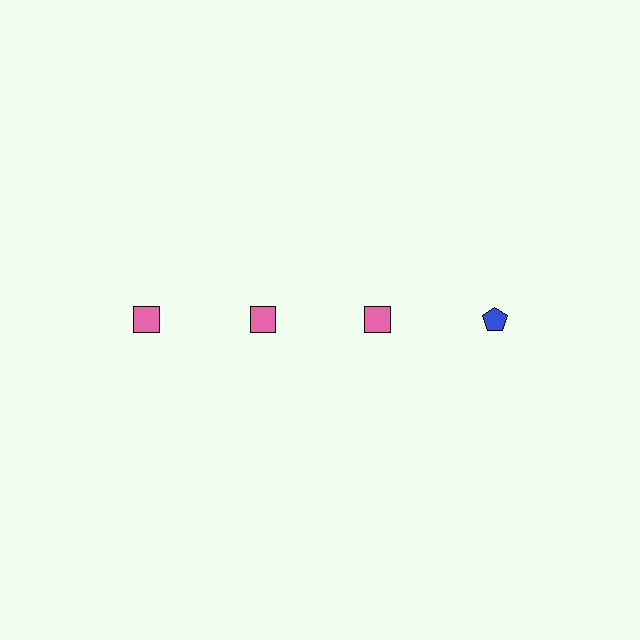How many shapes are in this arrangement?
There are 4 shapes arranged in a grid pattern.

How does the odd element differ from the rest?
It differs in both color (blue instead of pink) and shape (pentagon instead of square).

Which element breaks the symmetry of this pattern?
The blue pentagon in the top row, second from right column breaks the symmetry. All other shapes are pink squares.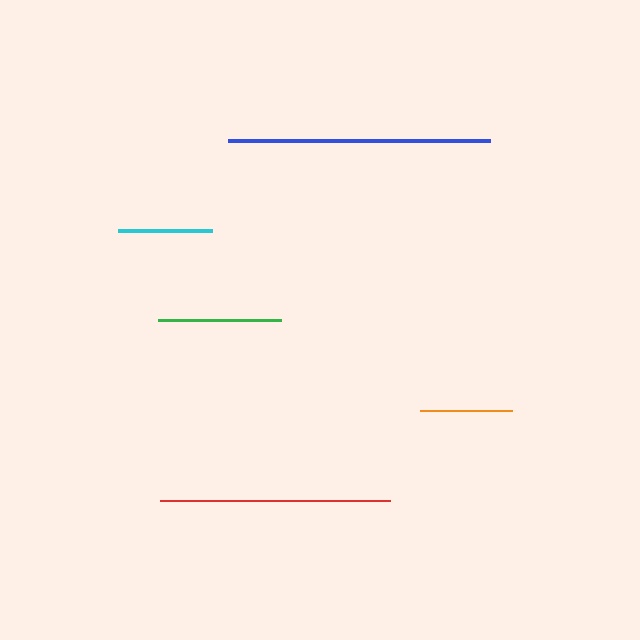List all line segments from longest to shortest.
From longest to shortest: blue, red, green, cyan, orange.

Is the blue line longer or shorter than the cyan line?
The blue line is longer than the cyan line.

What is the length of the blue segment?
The blue segment is approximately 262 pixels long.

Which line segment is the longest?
The blue line is the longest at approximately 262 pixels.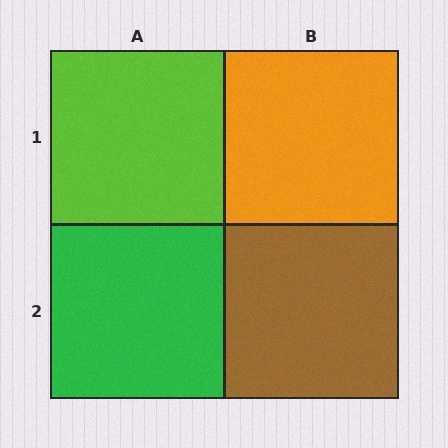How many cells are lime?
1 cell is lime.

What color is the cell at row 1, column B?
Orange.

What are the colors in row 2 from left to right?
Green, brown.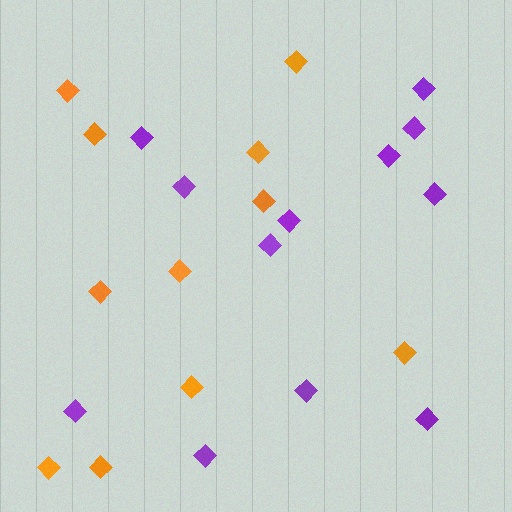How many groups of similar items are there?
There are 2 groups: one group of purple diamonds (12) and one group of orange diamonds (11).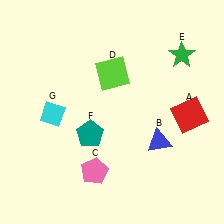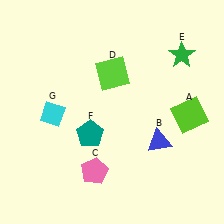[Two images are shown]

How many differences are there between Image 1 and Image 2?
There is 1 difference between the two images.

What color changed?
The square (A) changed from red in Image 1 to lime in Image 2.